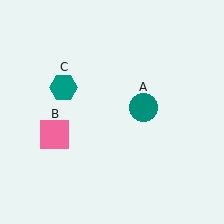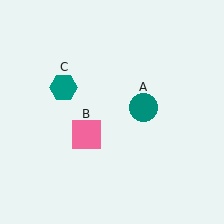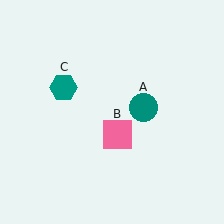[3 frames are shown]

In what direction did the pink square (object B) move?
The pink square (object B) moved right.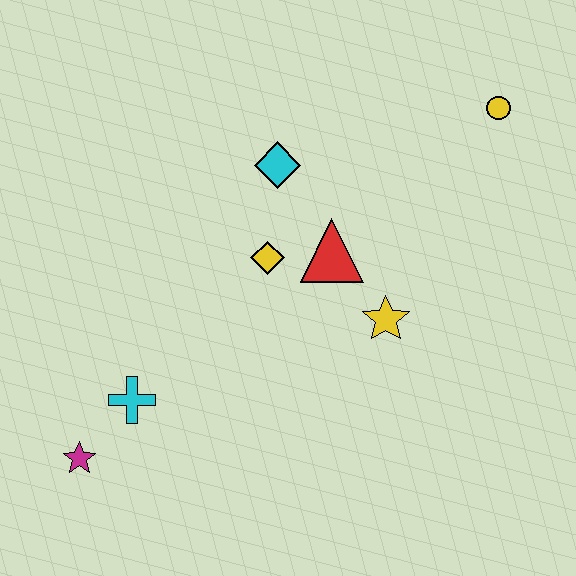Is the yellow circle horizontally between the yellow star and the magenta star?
No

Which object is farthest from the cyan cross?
The yellow circle is farthest from the cyan cross.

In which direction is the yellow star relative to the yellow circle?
The yellow star is below the yellow circle.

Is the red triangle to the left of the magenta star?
No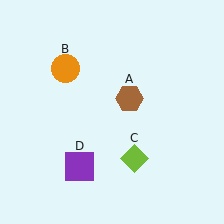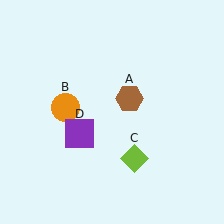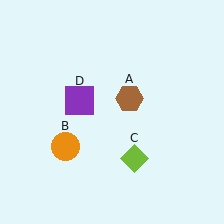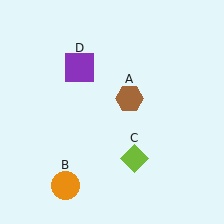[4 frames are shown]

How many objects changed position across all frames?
2 objects changed position: orange circle (object B), purple square (object D).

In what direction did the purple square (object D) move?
The purple square (object D) moved up.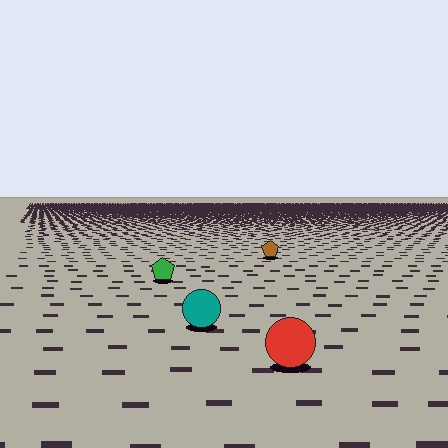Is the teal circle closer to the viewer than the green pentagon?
Yes. The teal circle is closer — you can tell from the texture gradient: the ground texture is coarser near it.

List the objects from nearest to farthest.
From nearest to farthest: the red circle, the teal circle, the green pentagon, the brown pentagon.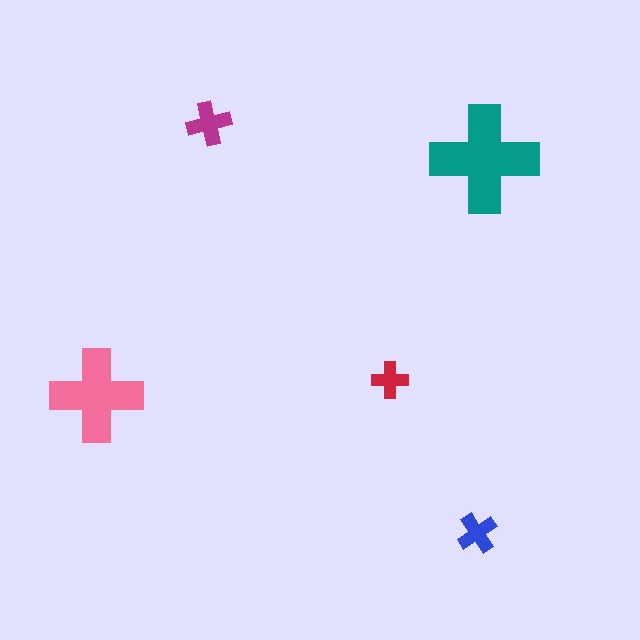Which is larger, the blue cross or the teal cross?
The teal one.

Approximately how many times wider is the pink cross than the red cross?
About 2.5 times wider.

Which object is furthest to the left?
The pink cross is leftmost.